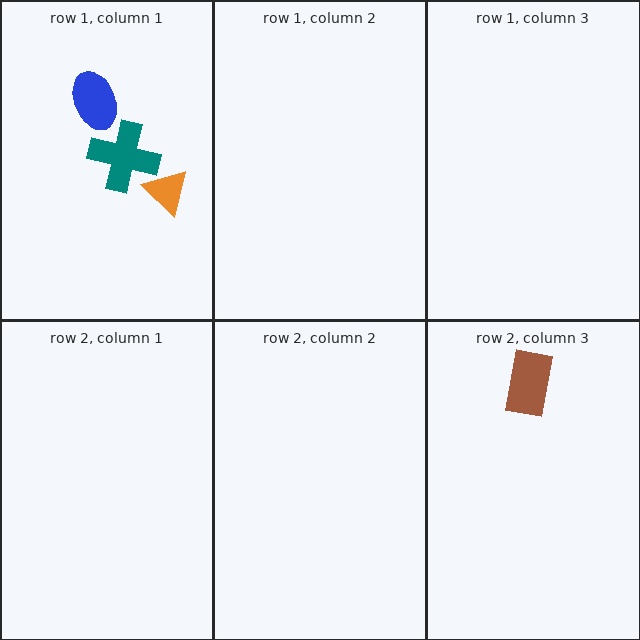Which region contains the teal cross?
The row 1, column 1 region.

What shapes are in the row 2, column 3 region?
The brown rectangle.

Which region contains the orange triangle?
The row 1, column 1 region.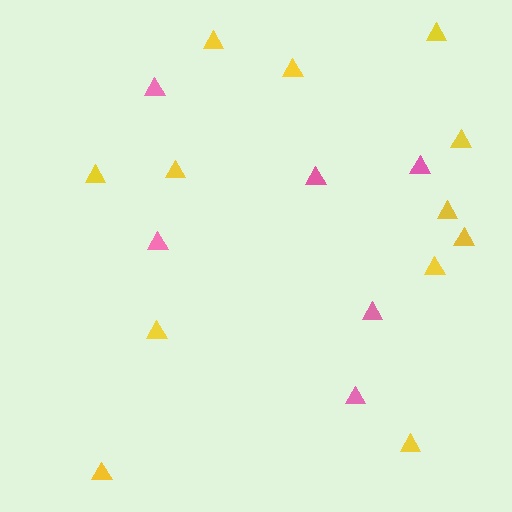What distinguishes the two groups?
There are 2 groups: one group of pink triangles (6) and one group of yellow triangles (12).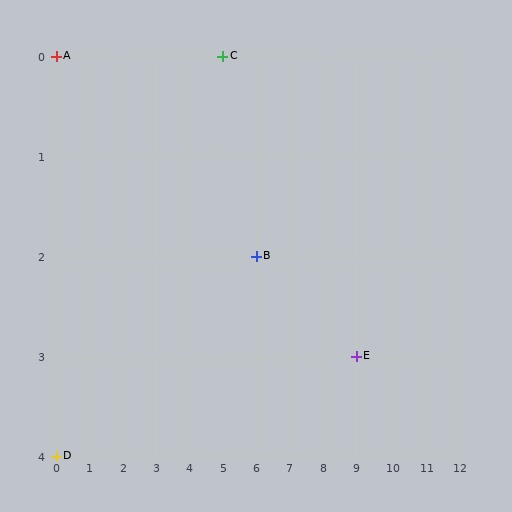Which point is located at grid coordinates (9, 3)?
Point E is at (9, 3).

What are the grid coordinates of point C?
Point C is at grid coordinates (5, 0).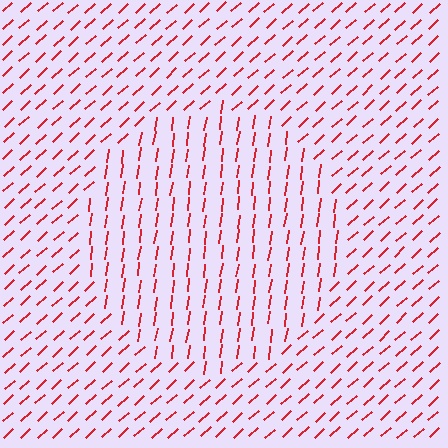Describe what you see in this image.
The image is filled with small red line segments. A circle region in the image has lines oriented differently from the surrounding lines, creating a visible texture boundary.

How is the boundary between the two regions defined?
The boundary is defined purely by a change in line orientation (approximately 40 degrees difference). All lines are the same color and thickness.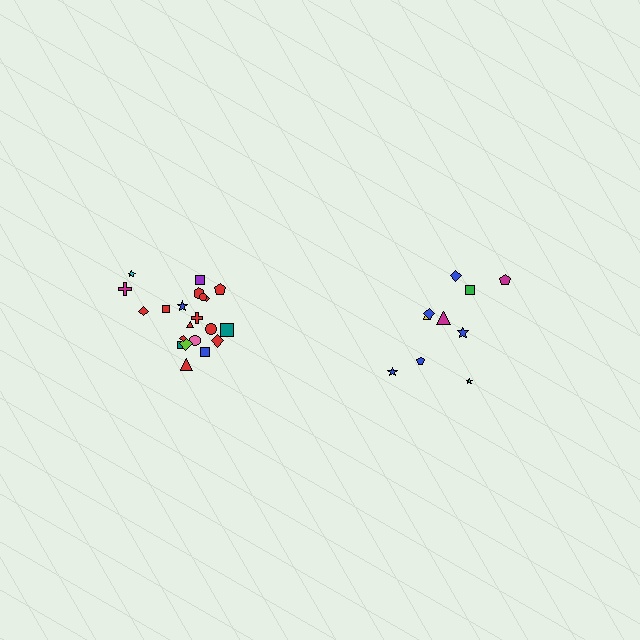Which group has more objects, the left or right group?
The left group.